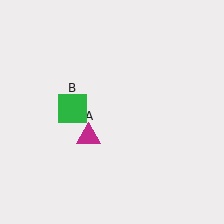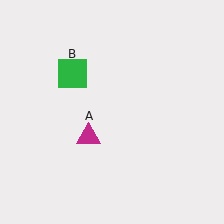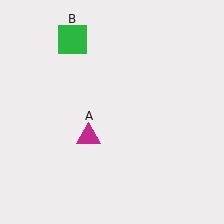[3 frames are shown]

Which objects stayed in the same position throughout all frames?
Magenta triangle (object A) remained stationary.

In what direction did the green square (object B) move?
The green square (object B) moved up.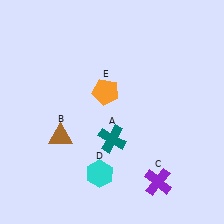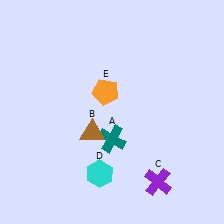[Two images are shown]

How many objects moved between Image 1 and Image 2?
1 object moved between the two images.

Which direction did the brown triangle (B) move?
The brown triangle (B) moved right.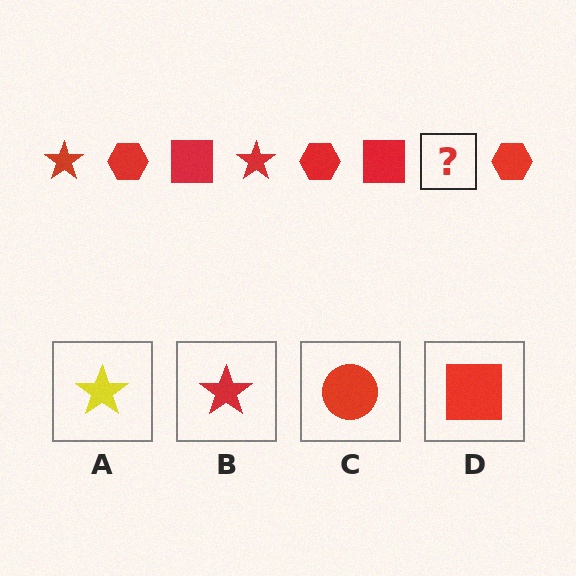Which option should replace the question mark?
Option B.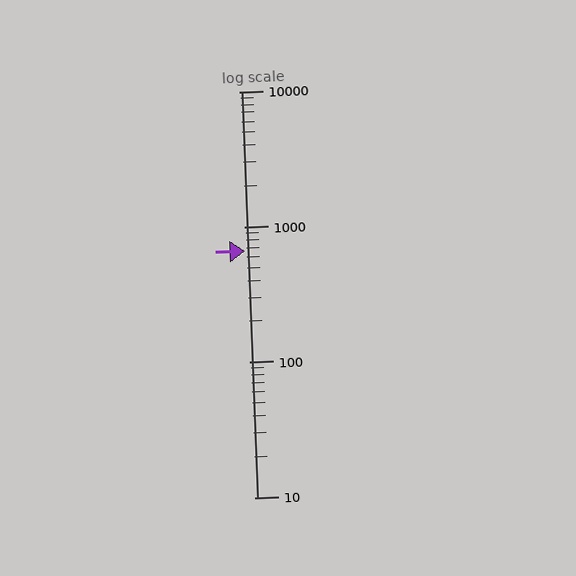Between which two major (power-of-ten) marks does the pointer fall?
The pointer is between 100 and 1000.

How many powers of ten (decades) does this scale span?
The scale spans 3 decades, from 10 to 10000.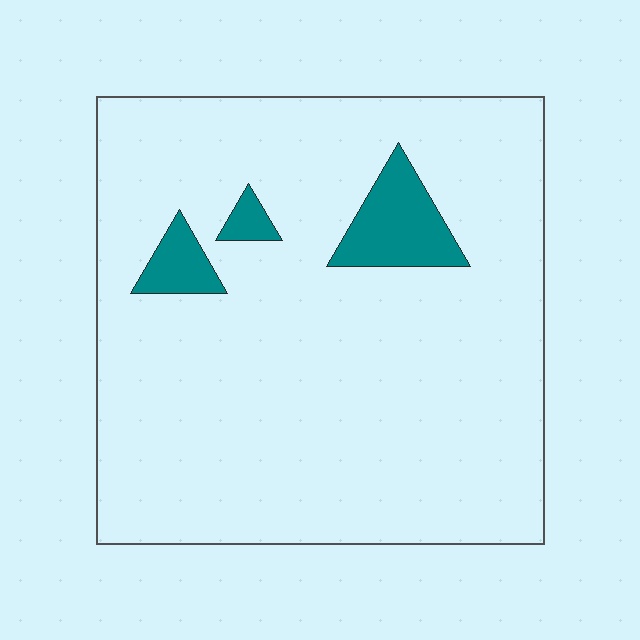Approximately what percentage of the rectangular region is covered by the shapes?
Approximately 10%.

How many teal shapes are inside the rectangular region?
3.